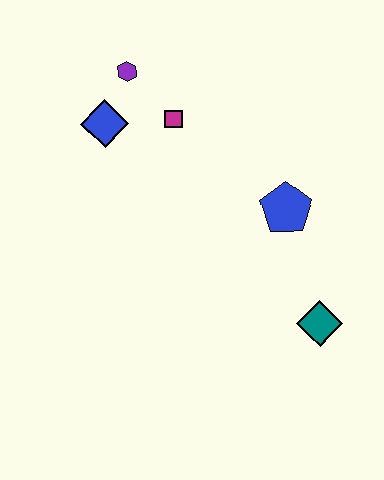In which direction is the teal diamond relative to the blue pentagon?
The teal diamond is below the blue pentagon.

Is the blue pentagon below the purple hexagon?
Yes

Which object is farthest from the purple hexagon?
The teal diamond is farthest from the purple hexagon.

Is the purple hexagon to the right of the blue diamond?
Yes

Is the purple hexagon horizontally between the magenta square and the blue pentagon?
No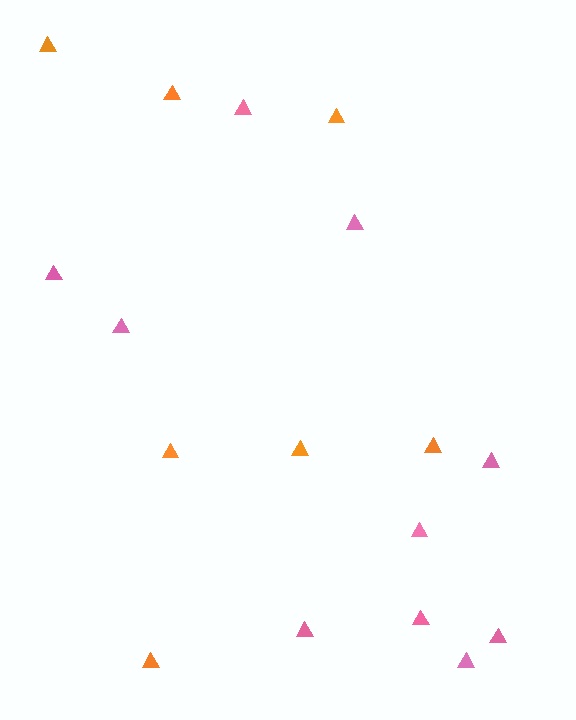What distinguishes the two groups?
There are 2 groups: one group of orange triangles (7) and one group of pink triangles (10).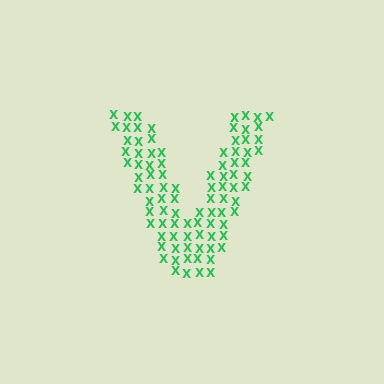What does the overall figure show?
The overall figure shows the letter V.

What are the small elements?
The small elements are letter X's.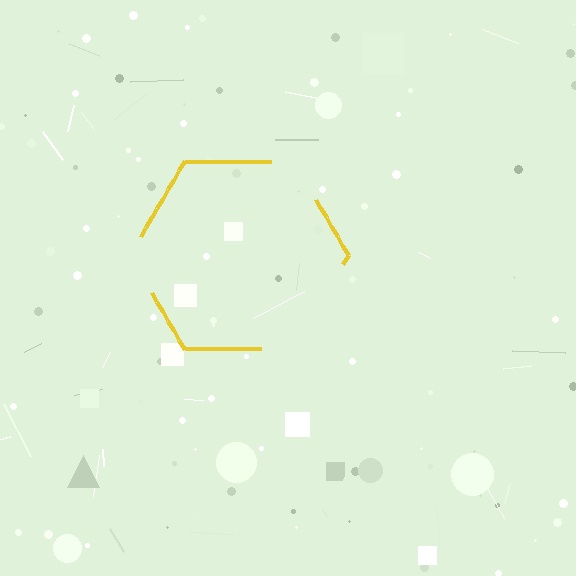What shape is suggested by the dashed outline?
The dashed outline suggests a hexagon.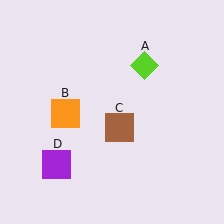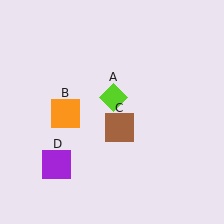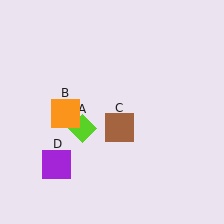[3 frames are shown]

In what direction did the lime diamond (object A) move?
The lime diamond (object A) moved down and to the left.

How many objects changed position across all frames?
1 object changed position: lime diamond (object A).